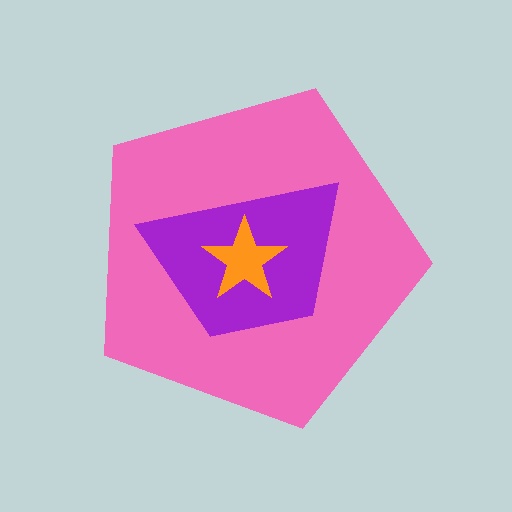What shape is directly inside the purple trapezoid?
The orange star.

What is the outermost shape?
The pink pentagon.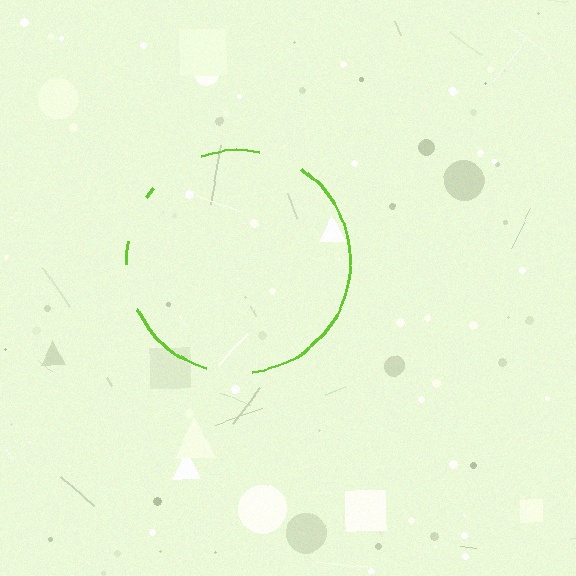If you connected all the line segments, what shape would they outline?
They would outline a circle.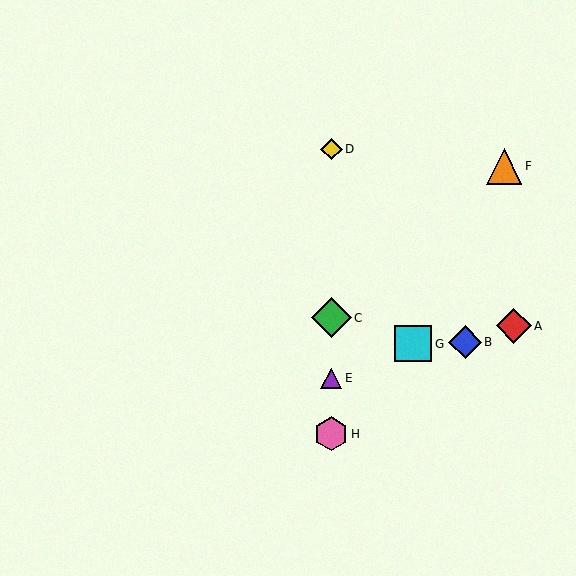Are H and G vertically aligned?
No, H is at x≈331 and G is at x≈413.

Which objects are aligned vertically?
Objects C, D, E, H are aligned vertically.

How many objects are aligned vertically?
4 objects (C, D, E, H) are aligned vertically.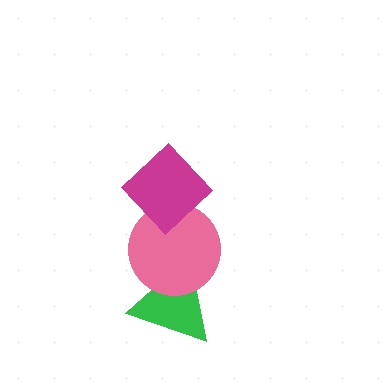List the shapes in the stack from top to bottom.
From top to bottom: the magenta diamond, the pink circle, the green triangle.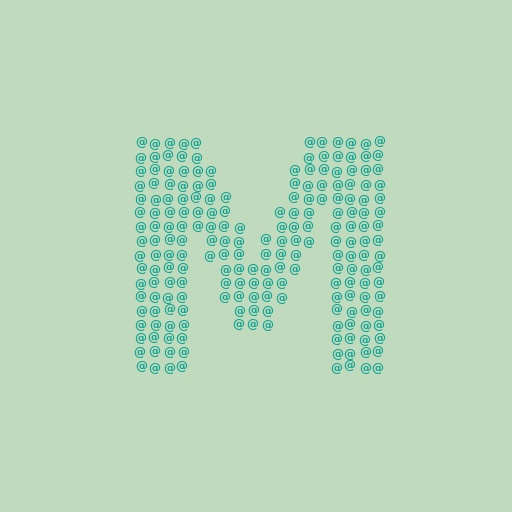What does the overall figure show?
The overall figure shows the letter M.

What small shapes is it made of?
It is made of small at signs.